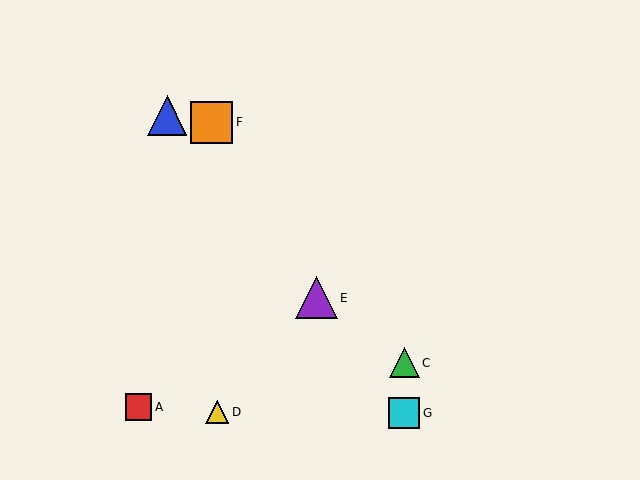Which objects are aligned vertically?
Objects C, G are aligned vertically.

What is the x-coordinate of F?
Object F is at x≈212.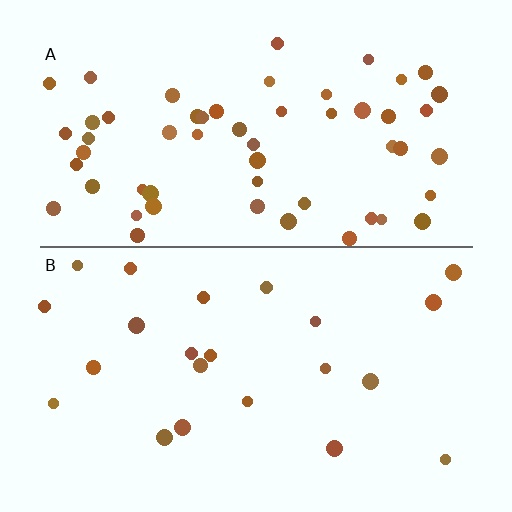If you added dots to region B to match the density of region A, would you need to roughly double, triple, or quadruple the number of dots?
Approximately triple.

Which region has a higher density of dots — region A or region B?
A (the top).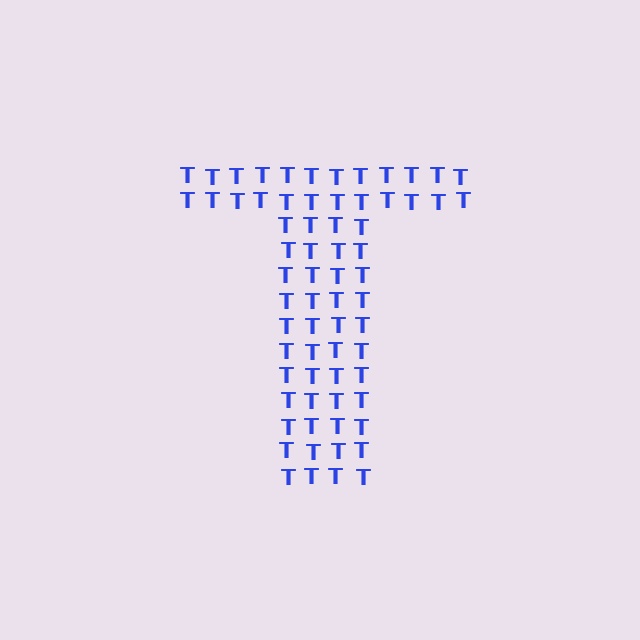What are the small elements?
The small elements are letter T's.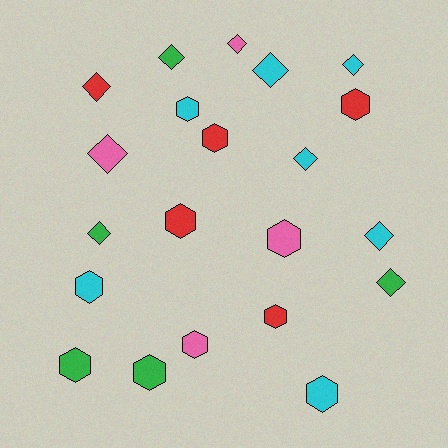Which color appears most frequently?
Cyan, with 7 objects.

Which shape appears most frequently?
Hexagon, with 11 objects.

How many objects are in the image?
There are 21 objects.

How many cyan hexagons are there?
There are 3 cyan hexagons.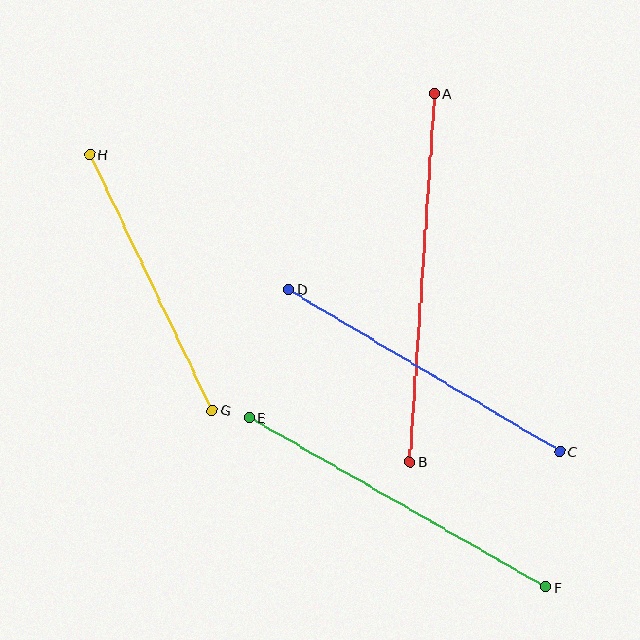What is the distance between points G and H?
The distance is approximately 284 pixels.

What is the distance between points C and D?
The distance is approximately 316 pixels.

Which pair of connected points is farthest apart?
Points A and B are farthest apart.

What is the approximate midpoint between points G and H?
The midpoint is at approximately (151, 282) pixels.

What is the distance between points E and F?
The distance is approximately 341 pixels.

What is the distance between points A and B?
The distance is approximately 369 pixels.